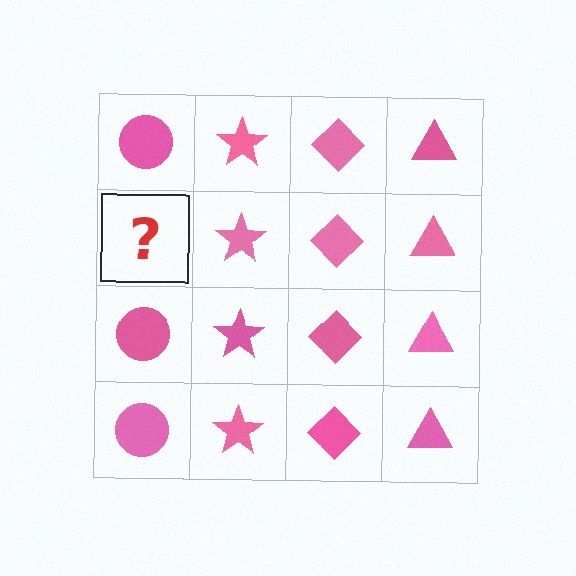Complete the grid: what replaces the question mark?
The question mark should be replaced with a pink circle.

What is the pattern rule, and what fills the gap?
The rule is that each column has a consistent shape. The gap should be filled with a pink circle.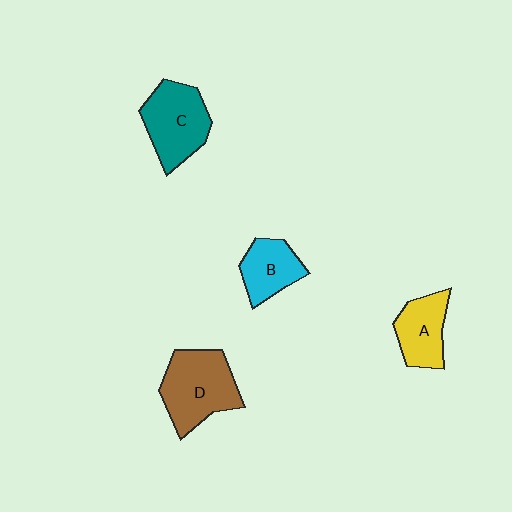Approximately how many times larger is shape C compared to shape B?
Approximately 1.5 times.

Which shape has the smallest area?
Shape B (cyan).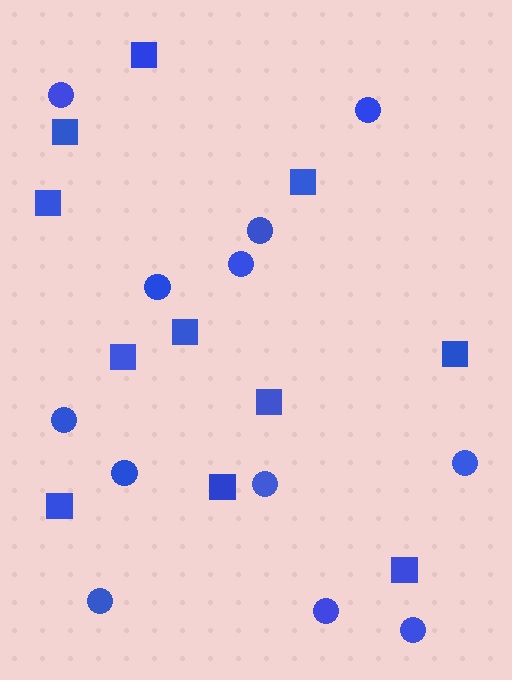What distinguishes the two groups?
There are 2 groups: one group of squares (11) and one group of circles (12).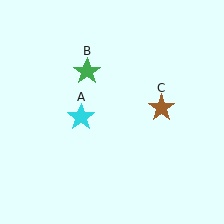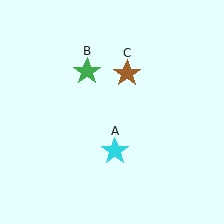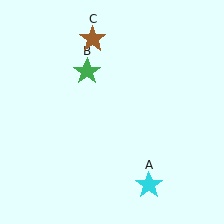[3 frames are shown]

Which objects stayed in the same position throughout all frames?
Green star (object B) remained stationary.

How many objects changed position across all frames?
2 objects changed position: cyan star (object A), brown star (object C).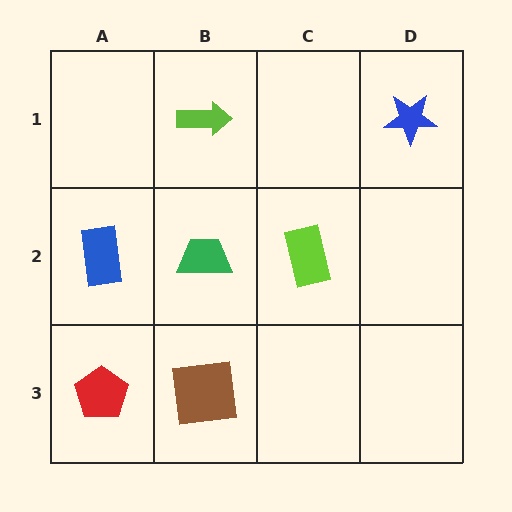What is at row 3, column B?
A brown square.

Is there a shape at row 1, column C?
No, that cell is empty.